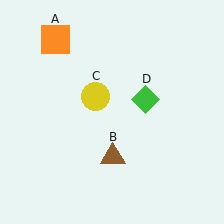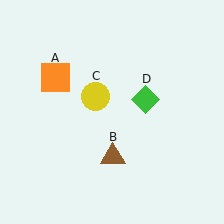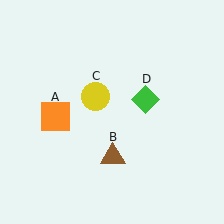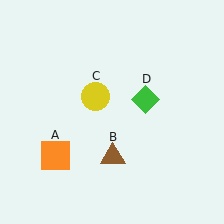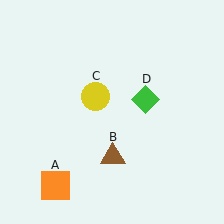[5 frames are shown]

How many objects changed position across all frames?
1 object changed position: orange square (object A).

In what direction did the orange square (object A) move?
The orange square (object A) moved down.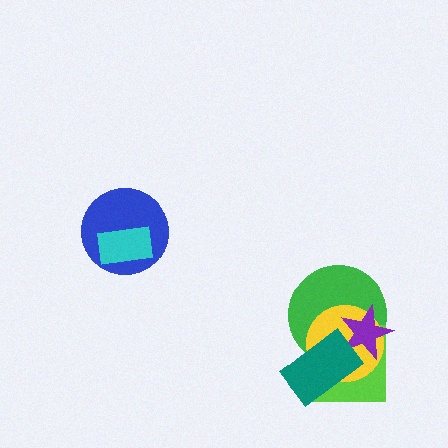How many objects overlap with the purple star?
4 objects overlap with the purple star.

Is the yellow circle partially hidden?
Yes, it is partially covered by another shape.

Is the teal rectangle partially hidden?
No, no other shape covers it.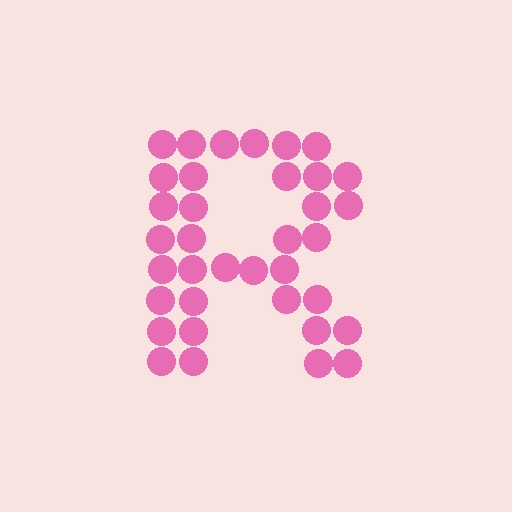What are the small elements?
The small elements are circles.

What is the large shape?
The large shape is the letter R.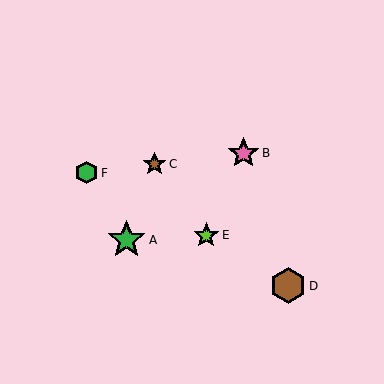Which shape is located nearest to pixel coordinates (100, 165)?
The green hexagon (labeled F) at (86, 173) is nearest to that location.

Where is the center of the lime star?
The center of the lime star is at (206, 235).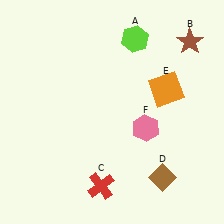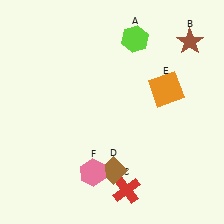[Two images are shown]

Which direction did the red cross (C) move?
The red cross (C) moved right.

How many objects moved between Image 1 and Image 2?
3 objects moved between the two images.